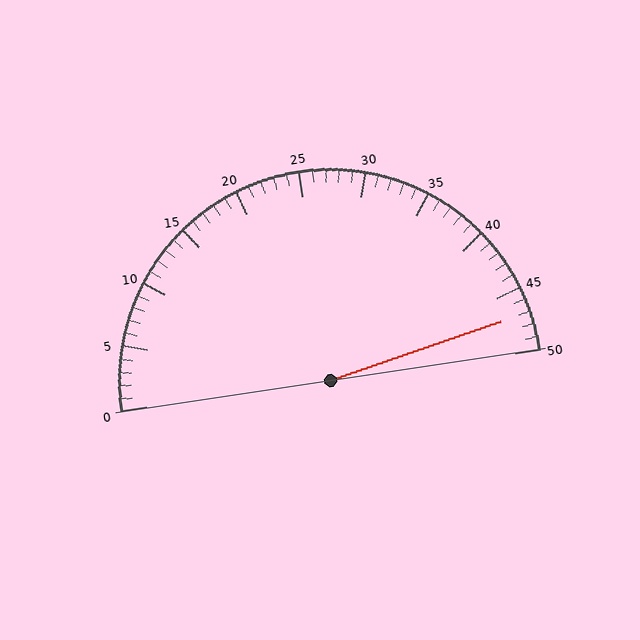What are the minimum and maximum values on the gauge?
The gauge ranges from 0 to 50.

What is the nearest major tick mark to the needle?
The nearest major tick mark is 45.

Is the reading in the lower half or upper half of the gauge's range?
The reading is in the upper half of the range (0 to 50).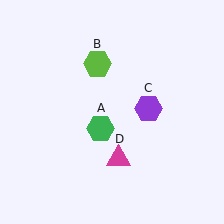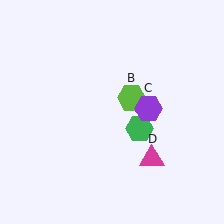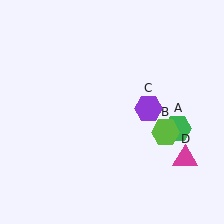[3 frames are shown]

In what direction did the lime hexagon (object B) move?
The lime hexagon (object B) moved down and to the right.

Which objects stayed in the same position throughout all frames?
Purple hexagon (object C) remained stationary.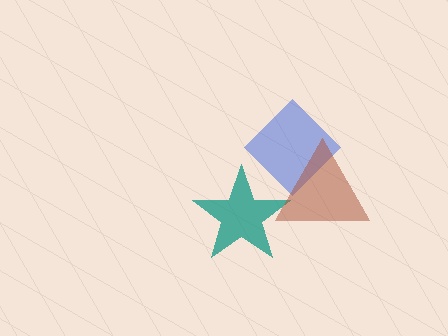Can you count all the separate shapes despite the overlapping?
Yes, there are 3 separate shapes.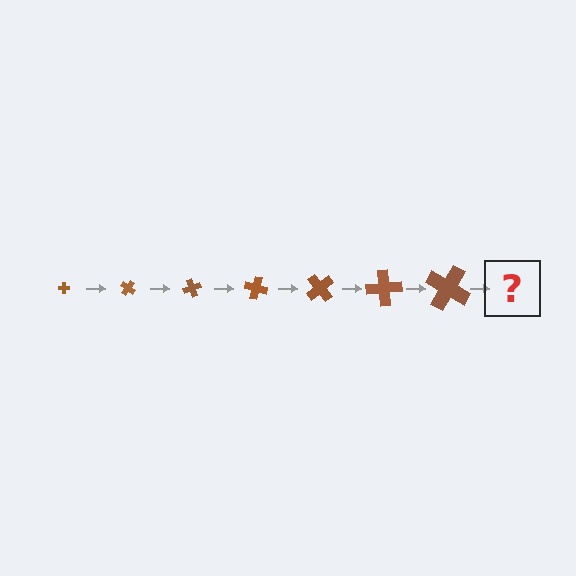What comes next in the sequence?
The next element should be a cross, larger than the previous one and rotated 245 degrees from the start.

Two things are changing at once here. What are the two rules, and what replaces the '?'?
The two rules are that the cross grows larger each step and it rotates 35 degrees each step. The '?' should be a cross, larger than the previous one and rotated 245 degrees from the start.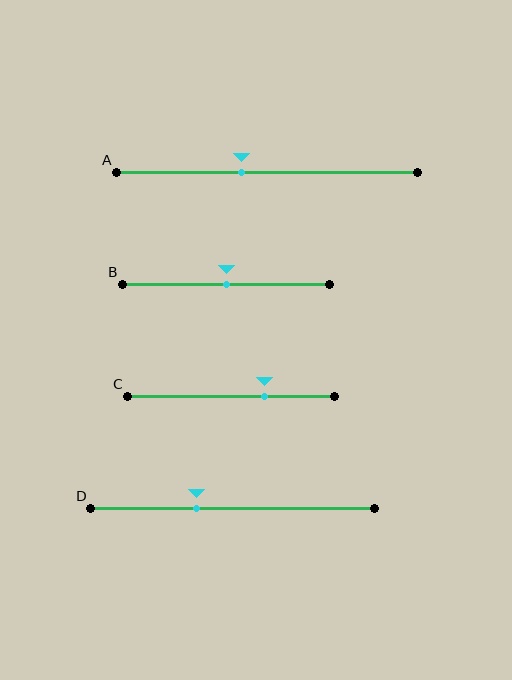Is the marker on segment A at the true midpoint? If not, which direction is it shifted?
No, the marker on segment A is shifted to the left by about 8% of the segment length.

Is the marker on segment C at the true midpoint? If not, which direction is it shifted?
No, the marker on segment C is shifted to the right by about 16% of the segment length.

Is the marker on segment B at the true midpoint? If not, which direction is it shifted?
Yes, the marker on segment B is at the true midpoint.